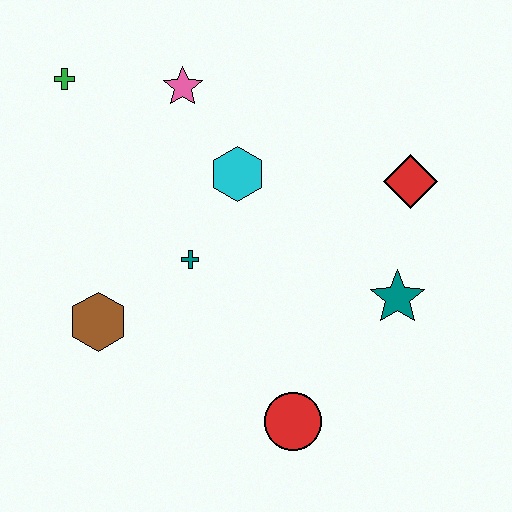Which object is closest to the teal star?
The red diamond is closest to the teal star.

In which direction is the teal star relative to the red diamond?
The teal star is below the red diamond.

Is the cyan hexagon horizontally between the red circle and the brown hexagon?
Yes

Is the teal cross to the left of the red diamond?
Yes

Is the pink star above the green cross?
No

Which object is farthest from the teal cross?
The red diamond is farthest from the teal cross.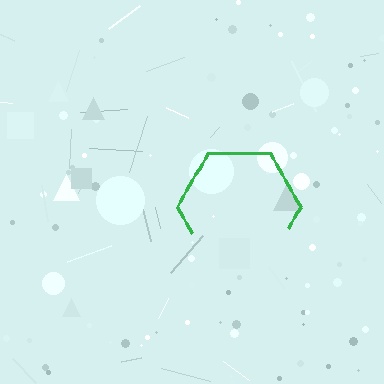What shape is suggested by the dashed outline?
The dashed outline suggests a hexagon.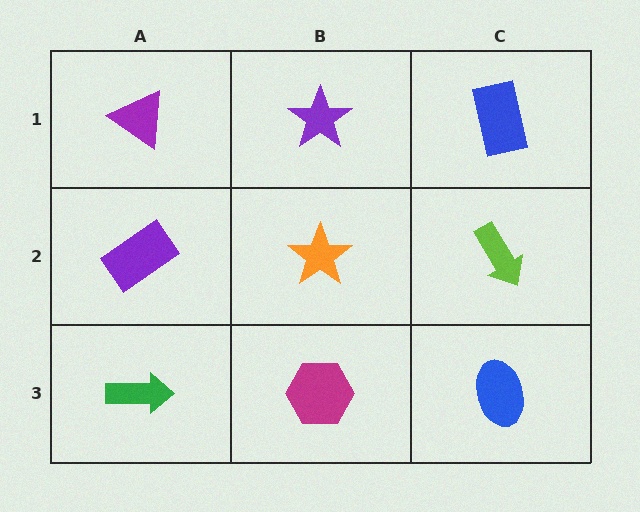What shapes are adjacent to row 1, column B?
An orange star (row 2, column B), a purple triangle (row 1, column A), a blue rectangle (row 1, column C).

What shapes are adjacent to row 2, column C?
A blue rectangle (row 1, column C), a blue ellipse (row 3, column C), an orange star (row 2, column B).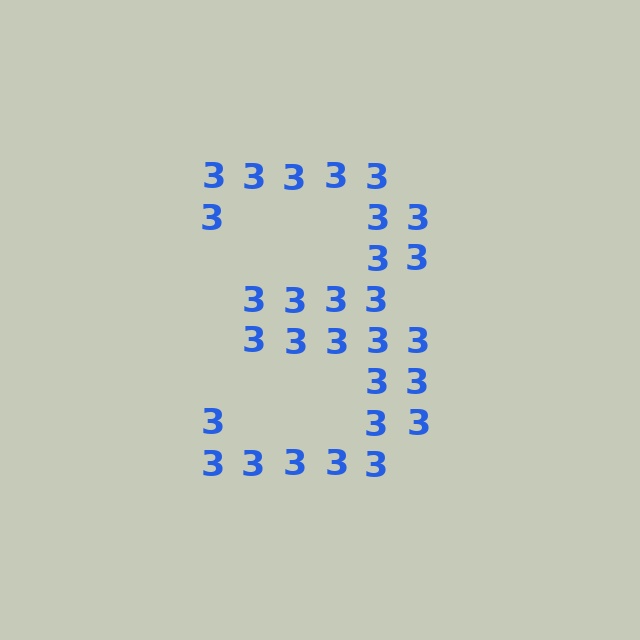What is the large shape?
The large shape is the digit 3.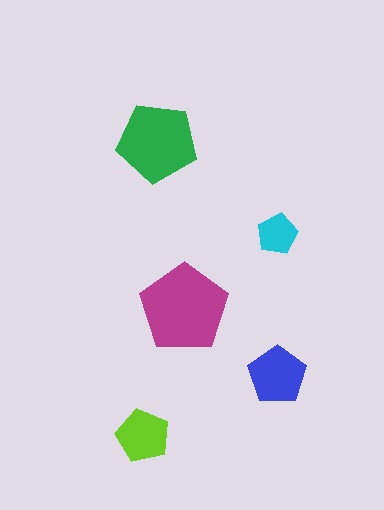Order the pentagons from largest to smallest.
the magenta one, the green one, the blue one, the lime one, the cyan one.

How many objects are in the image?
There are 5 objects in the image.